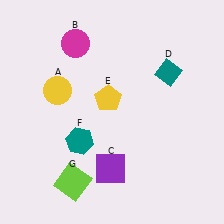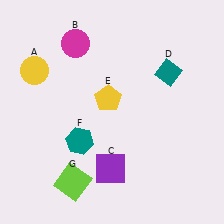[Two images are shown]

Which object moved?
The yellow circle (A) moved left.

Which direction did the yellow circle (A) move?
The yellow circle (A) moved left.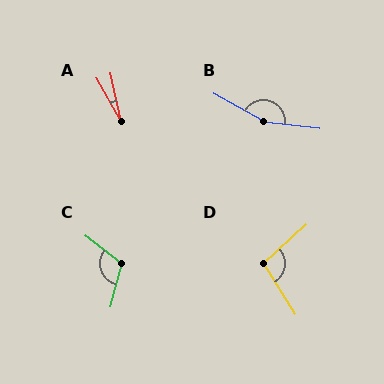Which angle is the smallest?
A, at approximately 18 degrees.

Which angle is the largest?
B, at approximately 158 degrees.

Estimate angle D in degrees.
Approximately 100 degrees.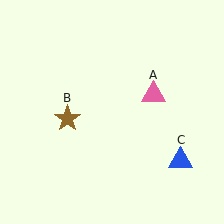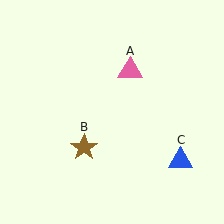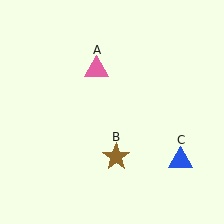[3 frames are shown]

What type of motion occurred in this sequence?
The pink triangle (object A), brown star (object B) rotated counterclockwise around the center of the scene.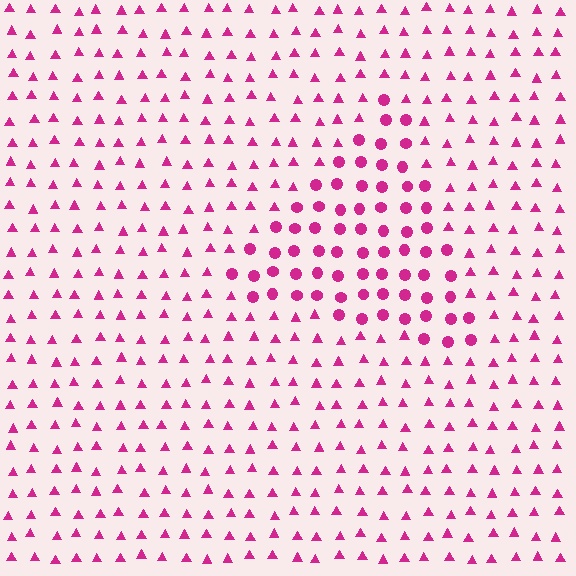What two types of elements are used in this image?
The image uses circles inside the triangle region and triangles outside it.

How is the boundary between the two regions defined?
The boundary is defined by a change in element shape: circles inside vs. triangles outside. All elements share the same color and spacing.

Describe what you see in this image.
The image is filled with small magenta elements arranged in a uniform grid. A triangle-shaped region contains circles, while the surrounding area contains triangles. The boundary is defined purely by the change in element shape.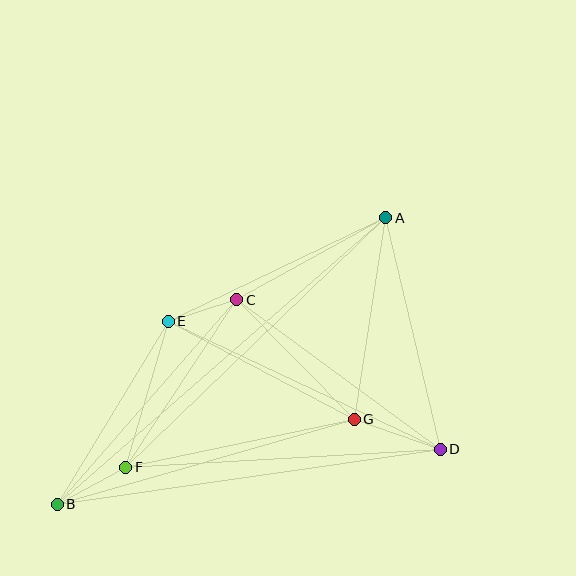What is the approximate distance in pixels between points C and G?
The distance between C and G is approximately 168 pixels.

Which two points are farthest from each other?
Points A and B are farthest from each other.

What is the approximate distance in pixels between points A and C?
The distance between A and C is approximately 170 pixels.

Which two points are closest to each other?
Points C and E are closest to each other.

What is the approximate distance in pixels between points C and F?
The distance between C and F is approximately 201 pixels.